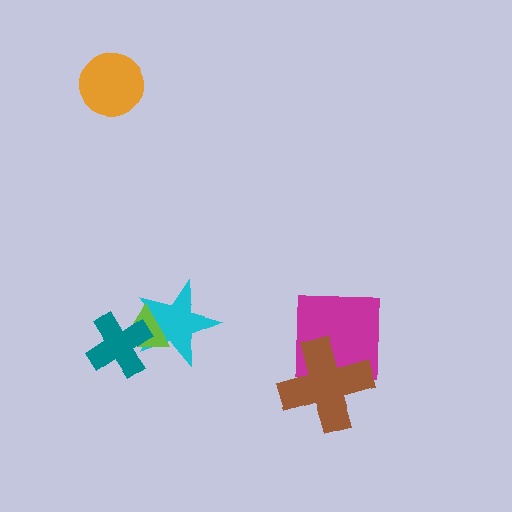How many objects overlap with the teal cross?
2 objects overlap with the teal cross.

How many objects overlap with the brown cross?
1 object overlaps with the brown cross.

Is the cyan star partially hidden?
Yes, it is partially covered by another shape.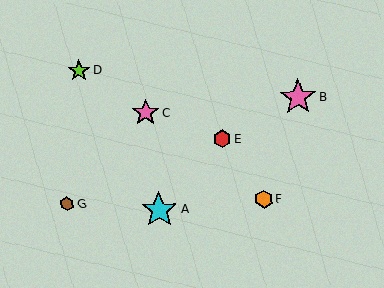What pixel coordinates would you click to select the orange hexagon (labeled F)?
Click at (264, 199) to select the orange hexagon F.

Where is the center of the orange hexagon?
The center of the orange hexagon is at (264, 199).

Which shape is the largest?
The pink star (labeled B) is the largest.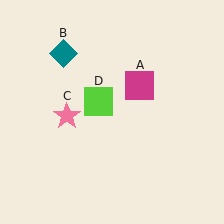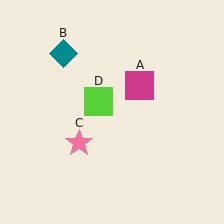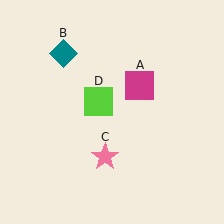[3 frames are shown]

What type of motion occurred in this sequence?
The pink star (object C) rotated counterclockwise around the center of the scene.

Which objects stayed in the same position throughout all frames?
Magenta square (object A) and teal diamond (object B) and lime square (object D) remained stationary.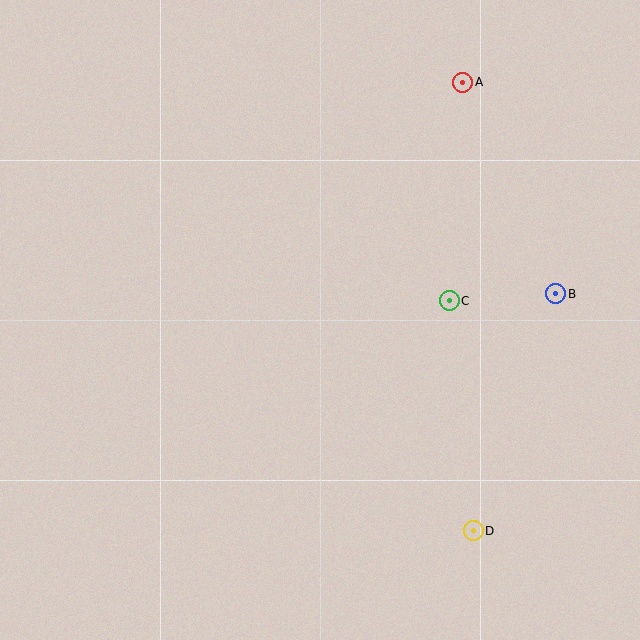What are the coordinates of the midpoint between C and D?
The midpoint between C and D is at (461, 416).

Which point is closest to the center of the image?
Point C at (449, 301) is closest to the center.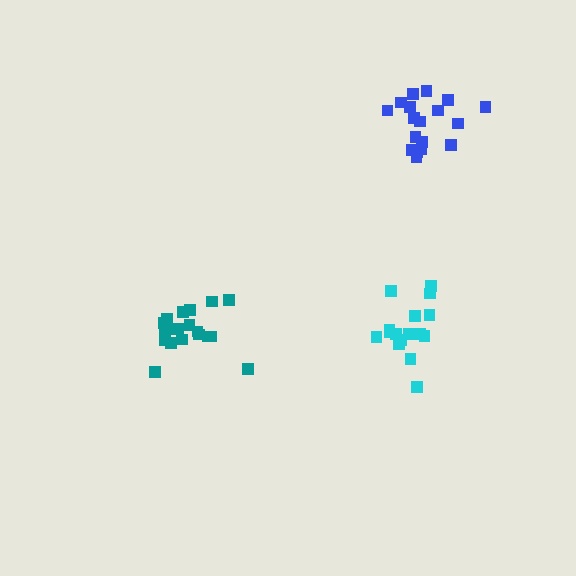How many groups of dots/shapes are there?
There are 3 groups.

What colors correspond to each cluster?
The clusters are colored: teal, cyan, blue.